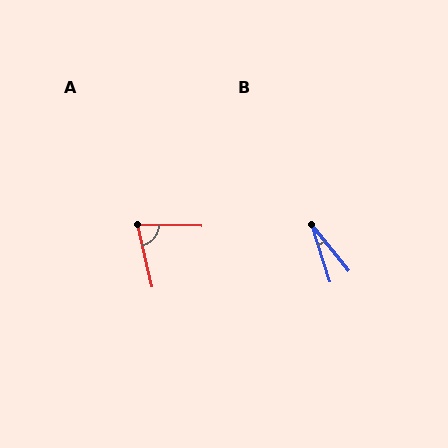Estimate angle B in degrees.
Approximately 21 degrees.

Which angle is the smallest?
B, at approximately 21 degrees.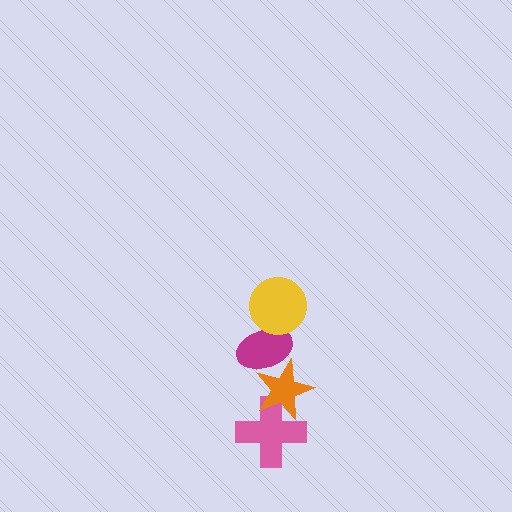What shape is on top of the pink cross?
The orange star is on top of the pink cross.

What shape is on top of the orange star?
The magenta ellipse is on top of the orange star.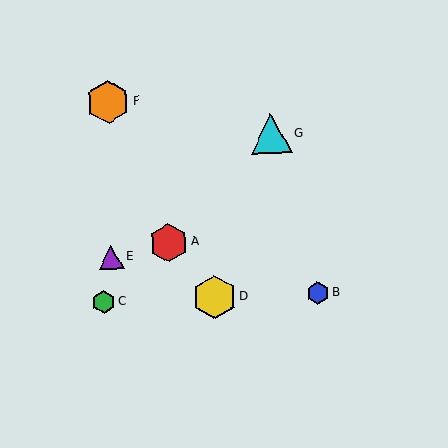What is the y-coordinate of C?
Object C is at y≈302.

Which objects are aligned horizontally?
Objects B, C, D are aligned horizontally.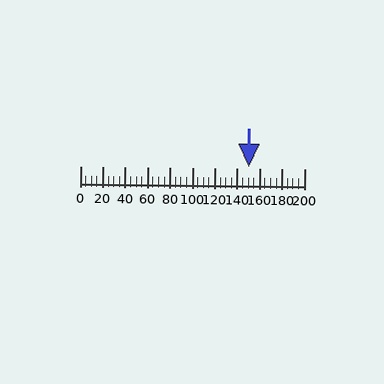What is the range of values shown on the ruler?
The ruler shows values from 0 to 200.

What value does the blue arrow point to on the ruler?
The blue arrow points to approximately 150.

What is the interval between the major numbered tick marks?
The major tick marks are spaced 20 units apart.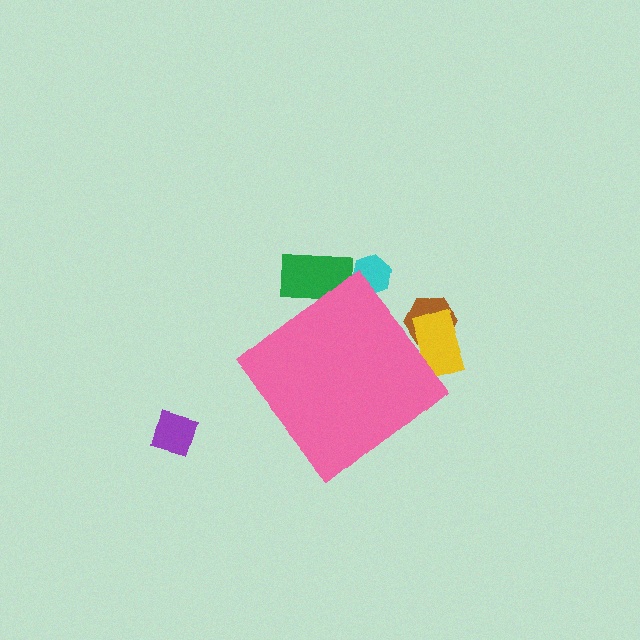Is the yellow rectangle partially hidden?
Yes, the yellow rectangle is partially hidden behind the pink diamond.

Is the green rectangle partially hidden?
Yes, the green rectangle is partially hidden behind the pink diamond.